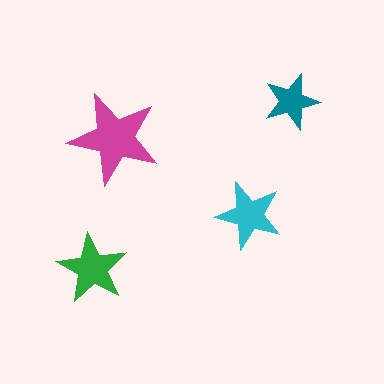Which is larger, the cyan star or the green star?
The green one.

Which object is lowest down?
The green star is bottommost.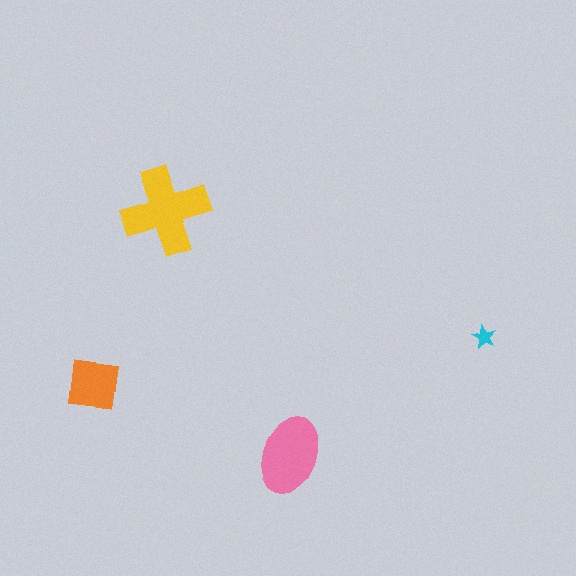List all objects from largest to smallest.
The yellow cross, the pink ellipse, the orange square, the cyan star.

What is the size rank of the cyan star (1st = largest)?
4th.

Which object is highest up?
The yellow cross is topmost.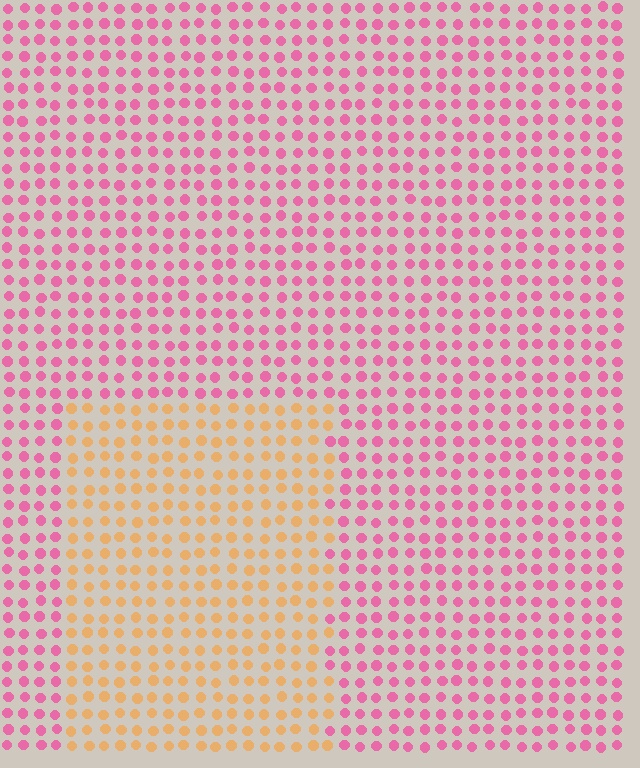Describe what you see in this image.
The image is filled with small pink elements in a uniform arrangement. A rectangle-shaped region is visible where the elements are tinted to a slightly different hue, forming a subtle color boundary.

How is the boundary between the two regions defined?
The boundary is defined purely by a slight shift in hue (about 62 degrees). Spacing, size, and orientation are identical on both sides.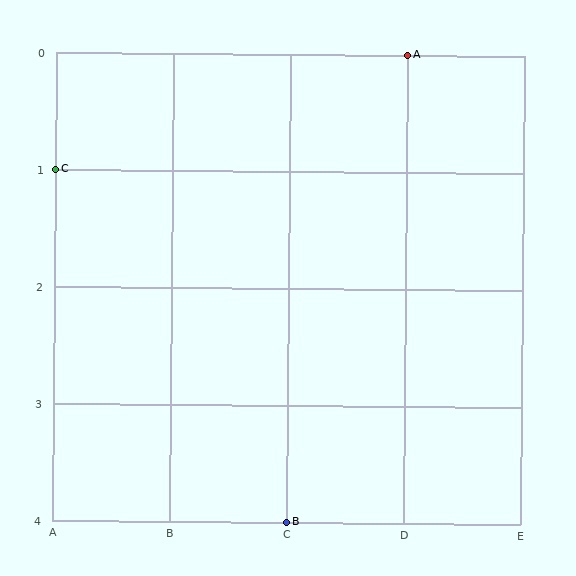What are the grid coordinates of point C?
Point C is at grid coordinates (A, 1).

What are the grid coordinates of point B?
Point B is at grid coordinates (C, 4).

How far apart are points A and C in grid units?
Points A and C are 3 columns and 1 row apart (about 3.2 grid units diagonally).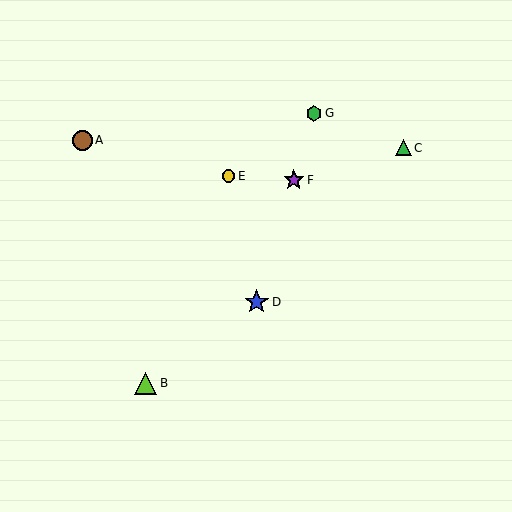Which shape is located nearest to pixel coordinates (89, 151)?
The brown circle (labeled A) at (82, 140) is nearest to that location.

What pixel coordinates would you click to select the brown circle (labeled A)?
Click at (82, 140) to select the brown circle A.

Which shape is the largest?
The blue star (labeled D) is the largest.